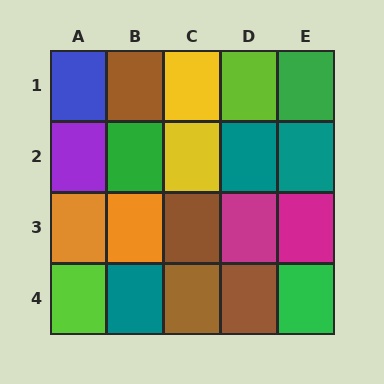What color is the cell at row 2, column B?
Green.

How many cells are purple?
1 cell is purple.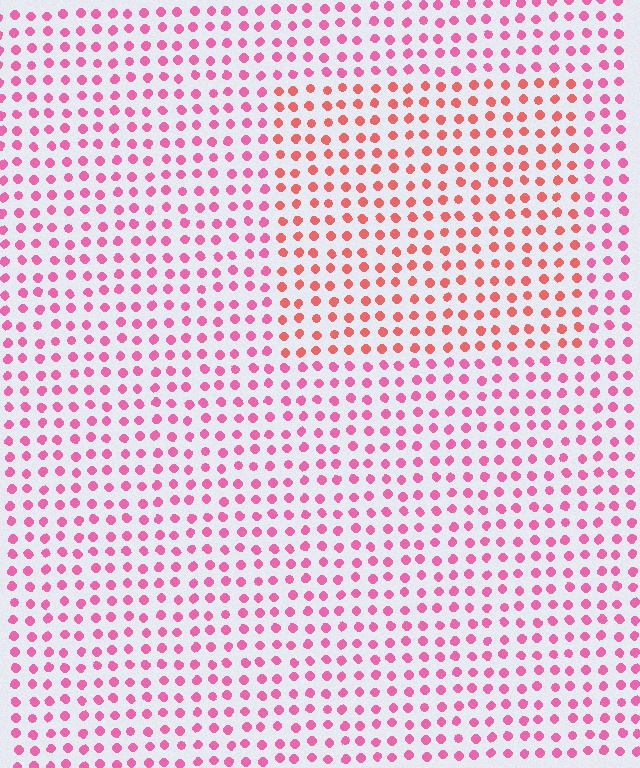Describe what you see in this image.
The image is filled with small pink elements in a uniform arrangement. A rectangle-shaped region is visible where the elements are tinted to a slightly different hue, forming a subtle color boundary.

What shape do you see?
I see a rectangle.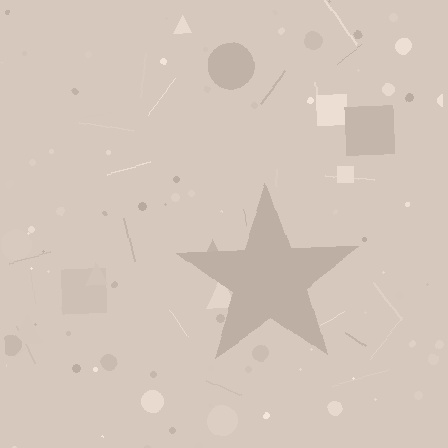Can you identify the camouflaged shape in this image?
The camouflaged shape is a star.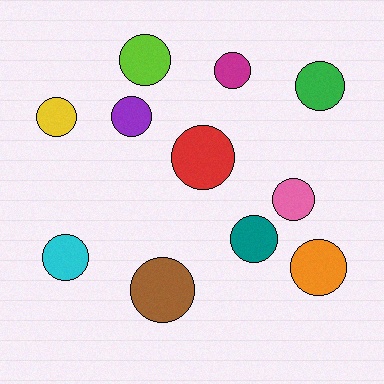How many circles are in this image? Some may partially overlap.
There are 11 circles.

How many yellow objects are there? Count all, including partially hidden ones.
There is 1 yellow object.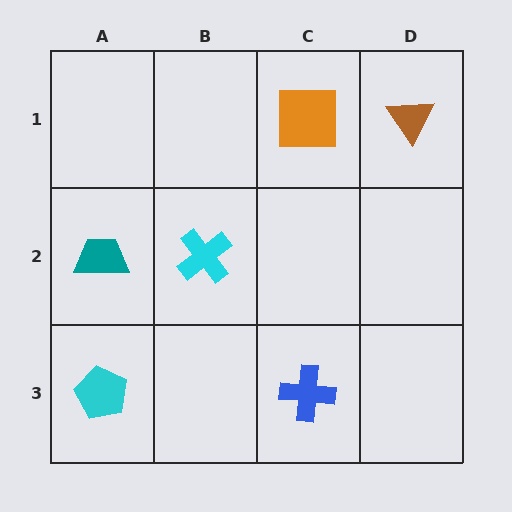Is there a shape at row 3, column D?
No, that cell is empty.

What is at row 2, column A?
A teal trapezoid.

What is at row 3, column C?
A blue cross.